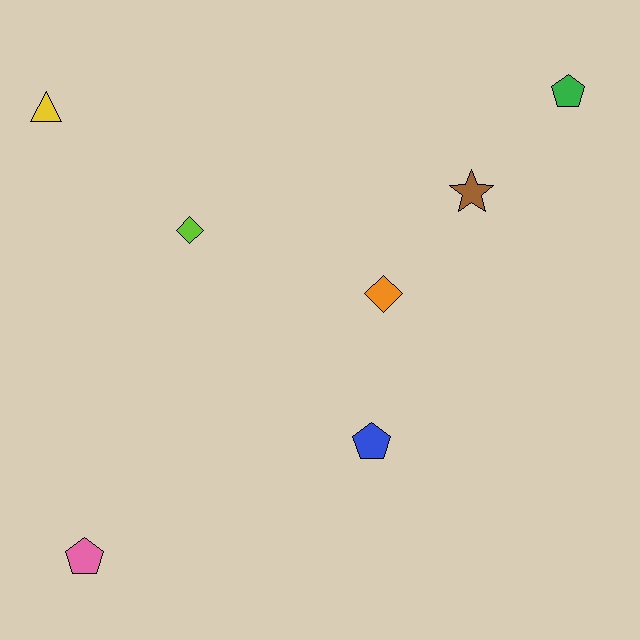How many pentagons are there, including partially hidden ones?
There are 3 pentagons.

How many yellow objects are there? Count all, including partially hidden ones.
There is 1 yellow object.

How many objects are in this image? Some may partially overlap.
There are 7 objects.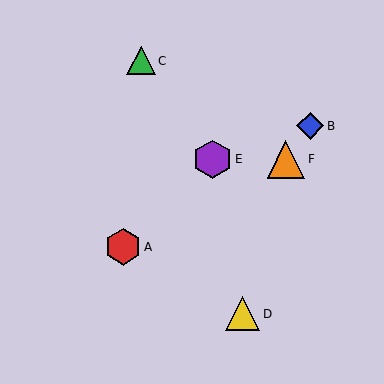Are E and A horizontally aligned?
No, E is at y≈159 and A is at y≈247.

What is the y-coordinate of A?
Object A is at y≈247.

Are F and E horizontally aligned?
Yes, both are at y≈159.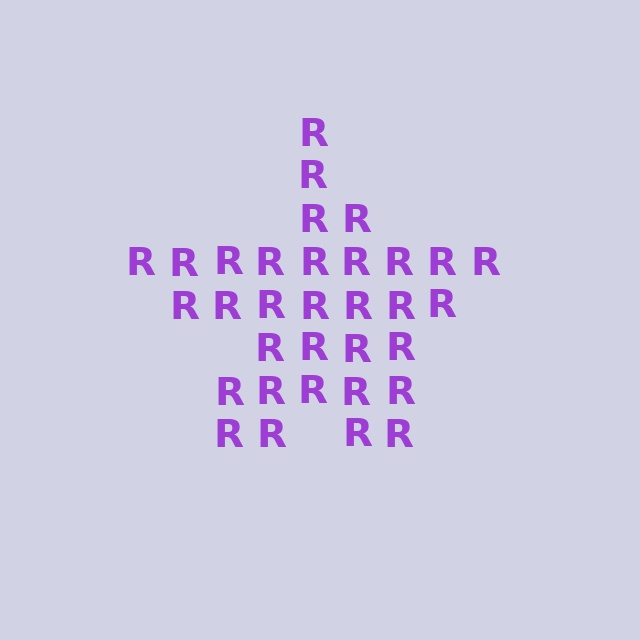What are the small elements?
The small elements are letter R's.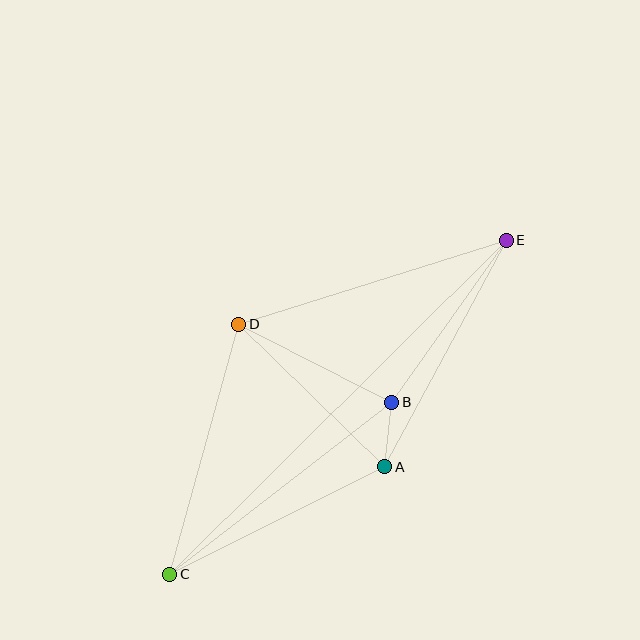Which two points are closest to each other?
Points A and B are closest to each other.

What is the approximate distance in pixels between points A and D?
The distance between A and D is approximately 204 pixels.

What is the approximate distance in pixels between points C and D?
The distance between C and D is approximately 259 pixels.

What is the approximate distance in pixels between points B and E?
The distance between B and E is approximately 199 pixels.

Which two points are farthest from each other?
Points C and E are farthest from each other.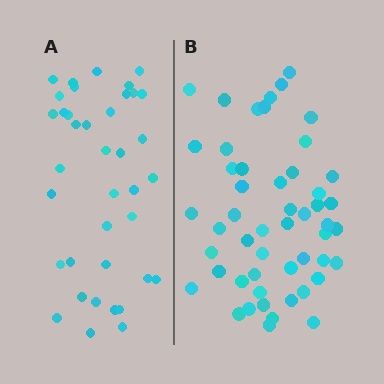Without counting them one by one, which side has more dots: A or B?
Region B (the right region) has more dots.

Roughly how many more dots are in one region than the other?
Region B has approximately 15 more dots than region A.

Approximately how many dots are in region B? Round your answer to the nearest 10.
About 50 dots. (The exact count is 51, which rounds to 50.)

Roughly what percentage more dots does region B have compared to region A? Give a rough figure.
About 35% more.